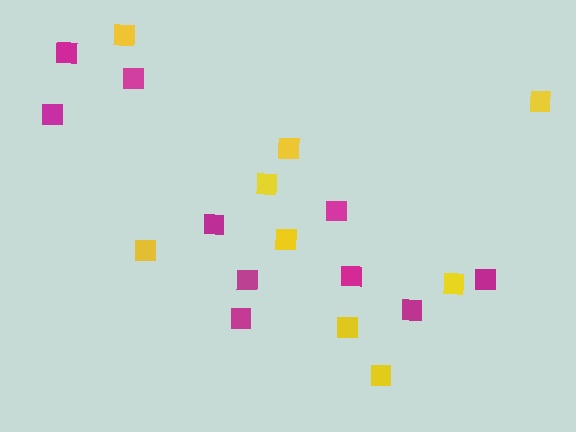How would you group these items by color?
There are 2 groups: one group of yellow squares (9) and one group of magenta squares (10).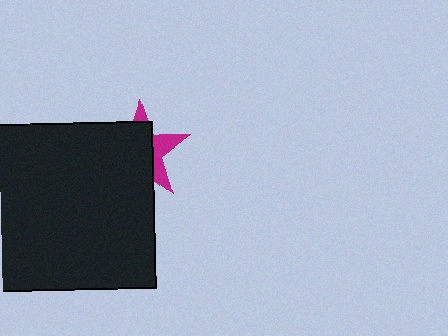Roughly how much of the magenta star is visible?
A small part of it is visible (roughly 34%).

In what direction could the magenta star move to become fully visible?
The magenta star could move toward the upper-right. That would shift it out from behind the black square entirely.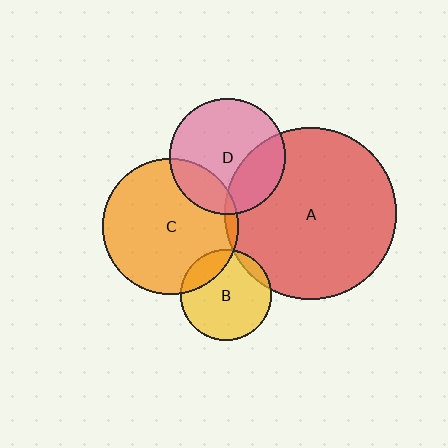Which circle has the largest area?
Circle A (red).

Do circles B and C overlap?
Yes.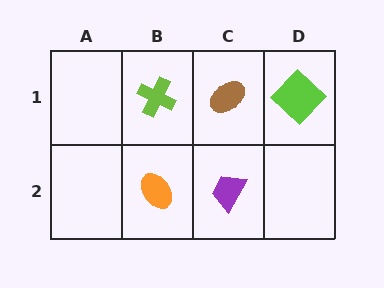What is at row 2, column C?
A purple trapezoid.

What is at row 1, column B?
A lime cross.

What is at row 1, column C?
A brown ellipse.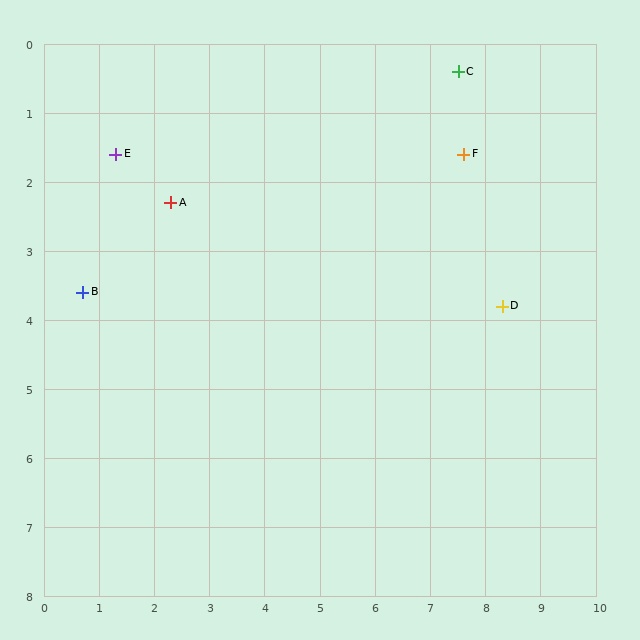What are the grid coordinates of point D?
Point D is at approximately (8.3, 3.8).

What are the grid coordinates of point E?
Point E is at approximately (1.3, 1.6).